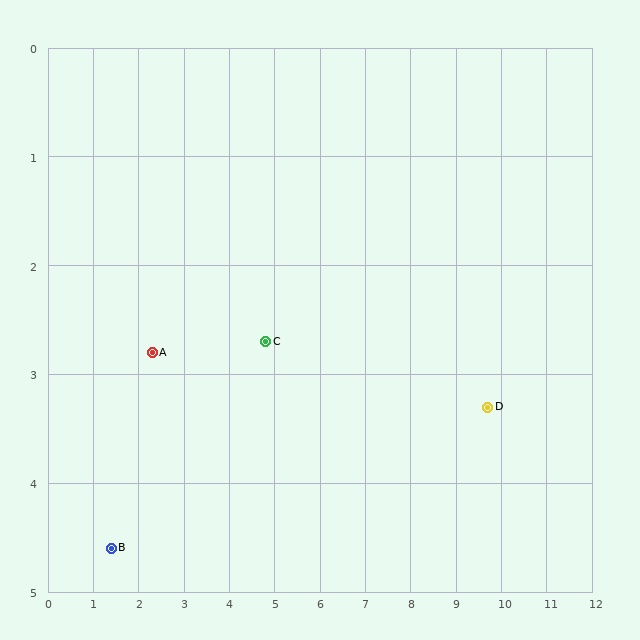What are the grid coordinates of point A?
Point A is at approximately (2.3, 2.8).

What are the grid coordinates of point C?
Point C is at approximately (4.8, 2.7).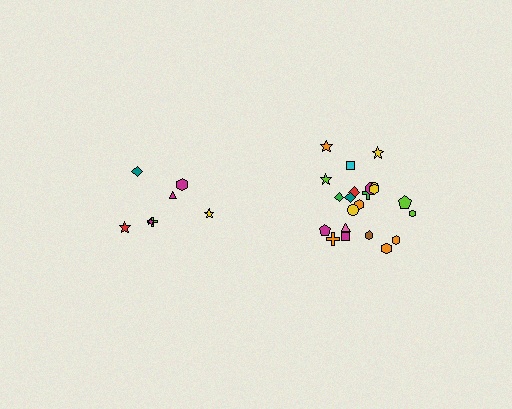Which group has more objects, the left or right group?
The right group.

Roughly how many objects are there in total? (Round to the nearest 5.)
Roughly 30 objects in total.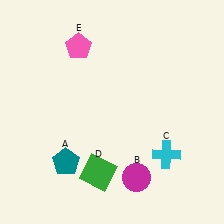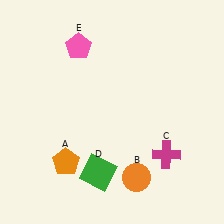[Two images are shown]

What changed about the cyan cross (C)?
In Image 1, C is cyan. In Image 2, it changed to magenta.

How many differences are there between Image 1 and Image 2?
There are 3 differences between the two images.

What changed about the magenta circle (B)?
In Image 1, B is magenta. In Image 2, it changed to orange.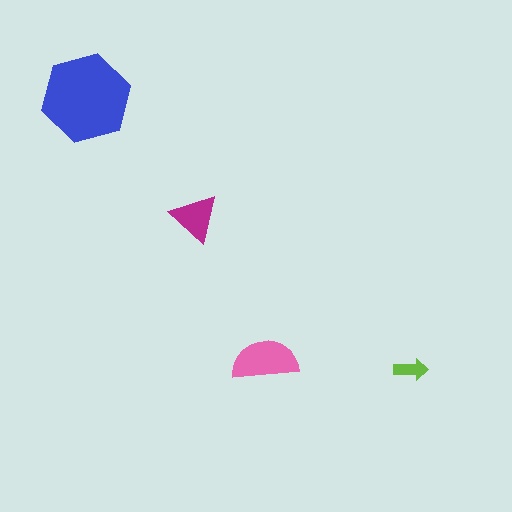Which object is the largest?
The blue hexagon.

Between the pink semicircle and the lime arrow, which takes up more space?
The pink semicircle.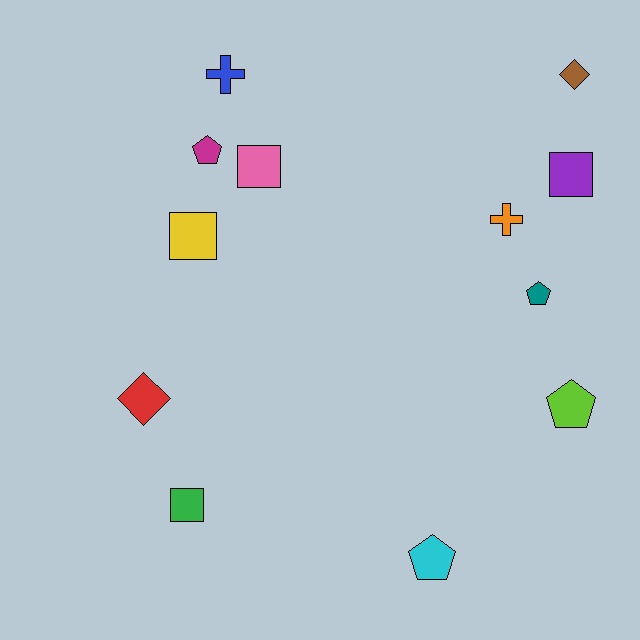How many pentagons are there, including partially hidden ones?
There are 4 pentagons.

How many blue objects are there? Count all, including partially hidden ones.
There is 1 blue object.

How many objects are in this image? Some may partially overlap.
There are 12 objects.